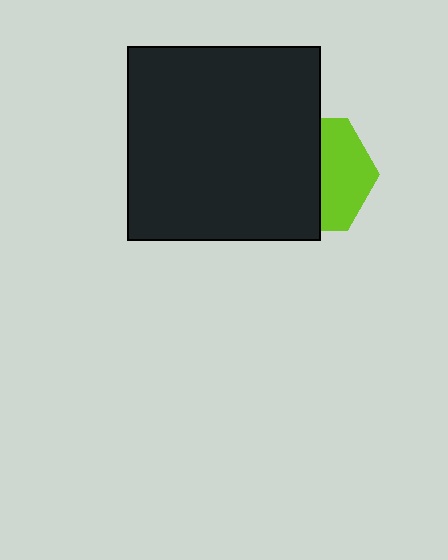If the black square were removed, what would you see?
You would see the complete lime hexagon.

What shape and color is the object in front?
The object in front is a black square.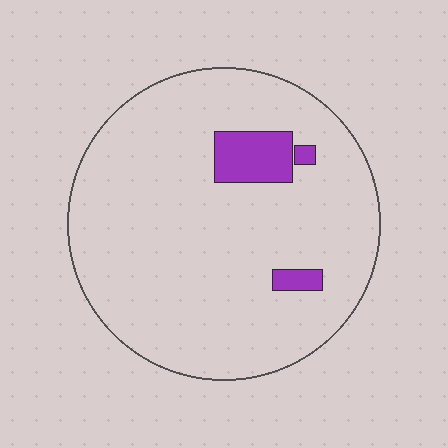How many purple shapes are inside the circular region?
3.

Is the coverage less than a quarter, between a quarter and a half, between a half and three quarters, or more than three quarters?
Less than a quarter.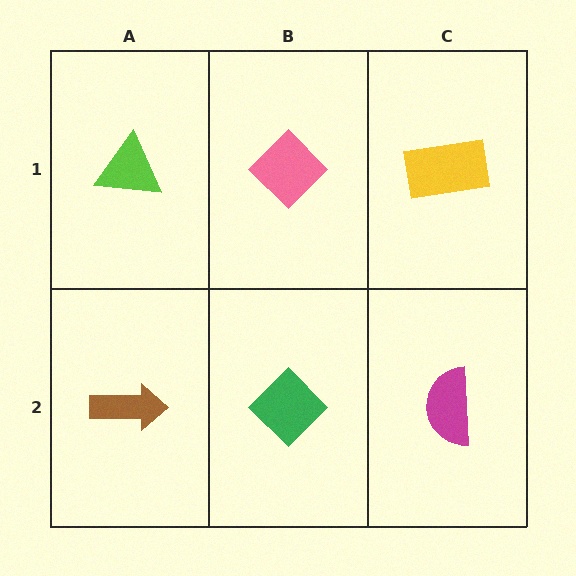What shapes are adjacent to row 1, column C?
A magenta semicircle (row 2, column C), a pink diamond (row 1, column B).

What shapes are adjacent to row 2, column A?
A lime triangle (row 1, column A), a green diamond (row 2, column B).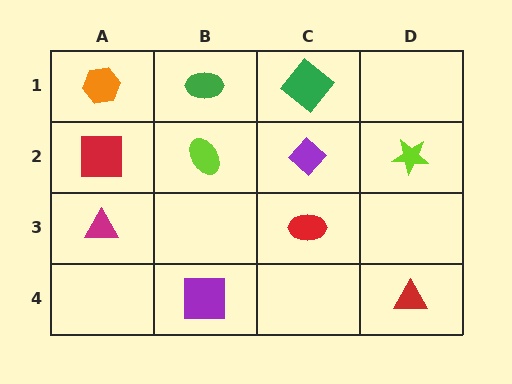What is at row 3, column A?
A magenta triangle.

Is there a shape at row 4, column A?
No, that cell is empty.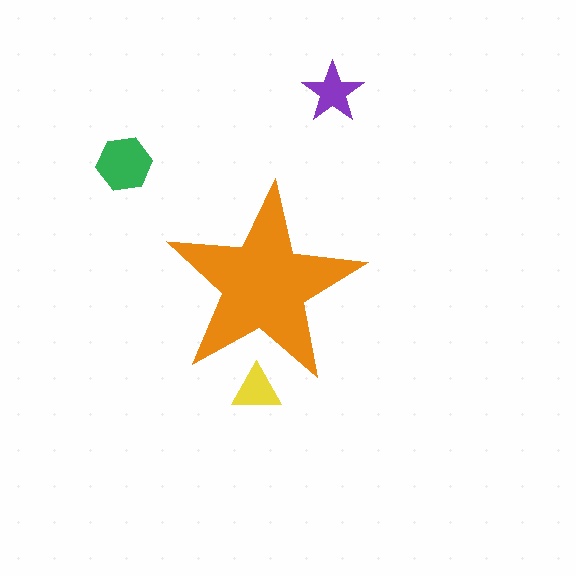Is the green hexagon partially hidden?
No, the green hexagon is fully visible.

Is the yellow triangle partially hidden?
Yes, the yellow triangle is partially hidden behind the orange star.